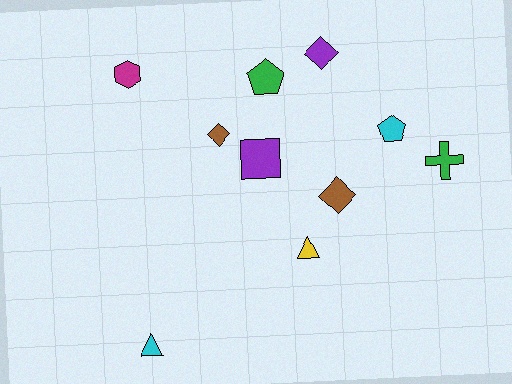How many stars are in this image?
There are no stars.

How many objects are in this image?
There are 10 objects.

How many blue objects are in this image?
There are no blue objects.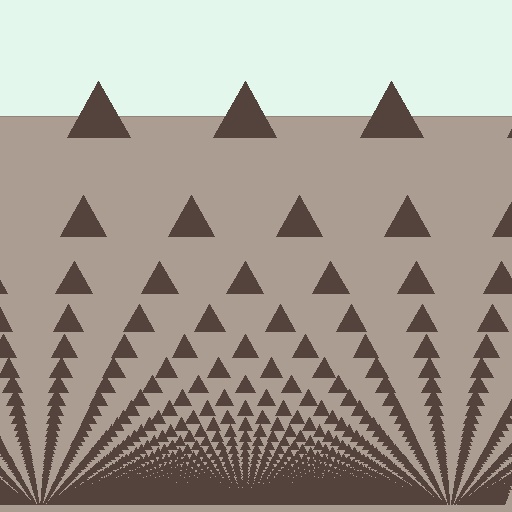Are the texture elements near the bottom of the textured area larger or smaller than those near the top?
Smaller. The gradient is inverted — elements near the bottom are smaller and denser.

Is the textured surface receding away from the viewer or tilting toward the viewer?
The surface appears to tilt toward the viewer. Texture elements get larger and sparser toward the top.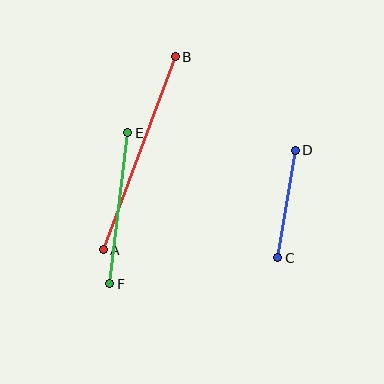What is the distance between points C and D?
The distance is approximately 109 pixels.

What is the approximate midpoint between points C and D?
The midpoint is at approximately (286, 204) pixels.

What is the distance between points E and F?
The distance is approximately 152 pixels.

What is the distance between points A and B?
The distance is approximately 206 pixels.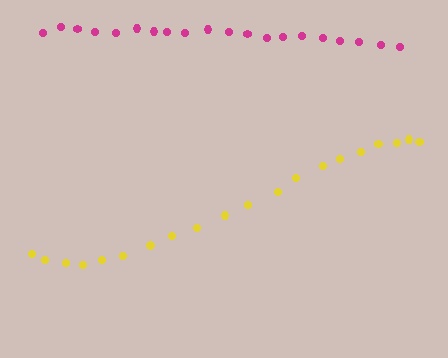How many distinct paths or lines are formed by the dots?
There are 2 distinct paths.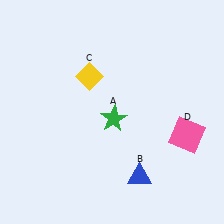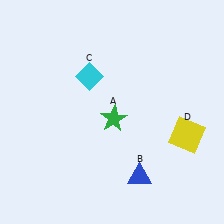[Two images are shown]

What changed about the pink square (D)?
In Image 1, D is pink. In Image 2, it changed to yellow.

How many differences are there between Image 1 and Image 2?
There are 2 differences between the two images.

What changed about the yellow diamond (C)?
In Image 1, C is yellow. In Image 2, it changed to cyan.